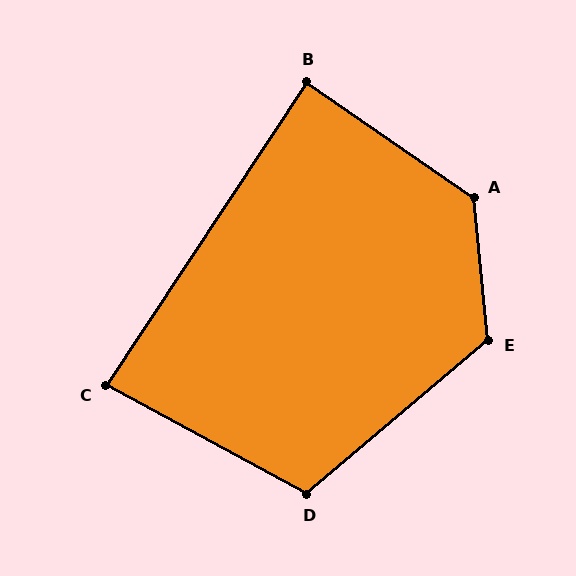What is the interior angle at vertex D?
Approximately 111 degrees (obtuse).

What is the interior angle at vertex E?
Approximately 125 degrees (obtuse).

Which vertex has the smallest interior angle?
C, at approximately 85 degrees.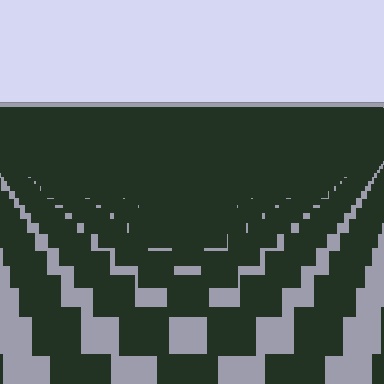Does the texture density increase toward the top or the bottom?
Density increases toward the top.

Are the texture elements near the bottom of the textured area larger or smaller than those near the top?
Larger. Near the bottom, elements are closer to the viewer and appear at a bigger on-screen size.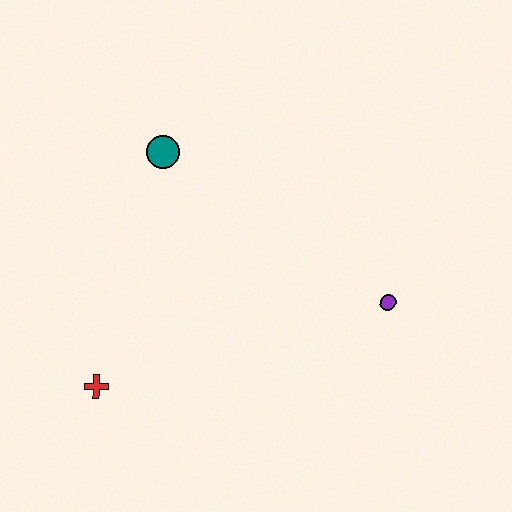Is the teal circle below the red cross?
No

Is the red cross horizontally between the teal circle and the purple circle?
No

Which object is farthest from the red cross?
The purple circle is farthest from the red cross.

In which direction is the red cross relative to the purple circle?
The red cross is to the left of the purple circle.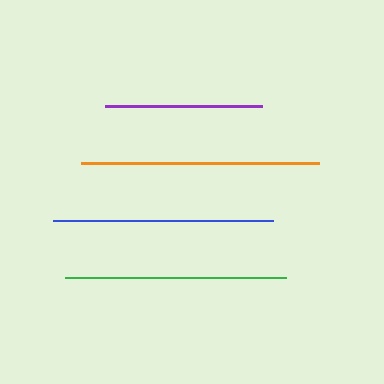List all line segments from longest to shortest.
From longest to shortest: orange, green, blue, purple.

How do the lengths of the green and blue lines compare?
The green and blue lines are approximately the same length.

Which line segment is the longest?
The orange line is the longest at approximately 237 pixels.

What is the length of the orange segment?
The orange segment is approximately 237 pixels long.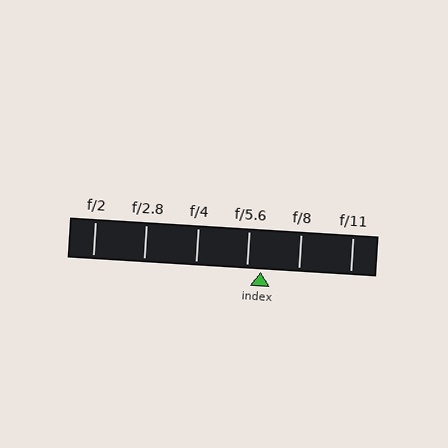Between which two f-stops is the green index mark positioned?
The index mark is between f/5.6 and f/8.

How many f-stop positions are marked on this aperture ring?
There are 6 f-stop positions marked.